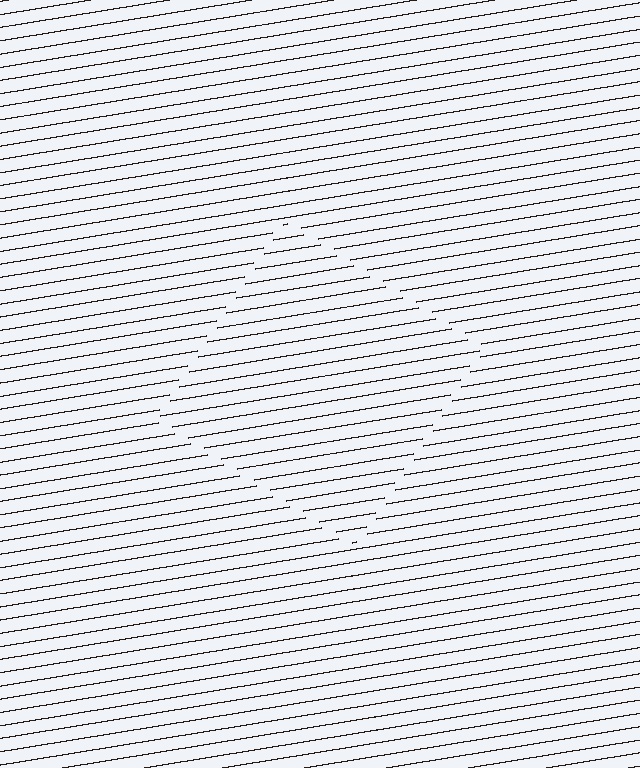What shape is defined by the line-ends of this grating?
An illusory square. The interior of the shape contains the same grating, shifted by half a period — the contour is defined by the phase discontinuity where line-ends from the inner and outer gratings abut.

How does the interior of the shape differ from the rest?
The interior of the shape contains the same grating, shifted by half a period — the contour is defined by the phase discontinuity where line-ends from the inner and outer gratings abut.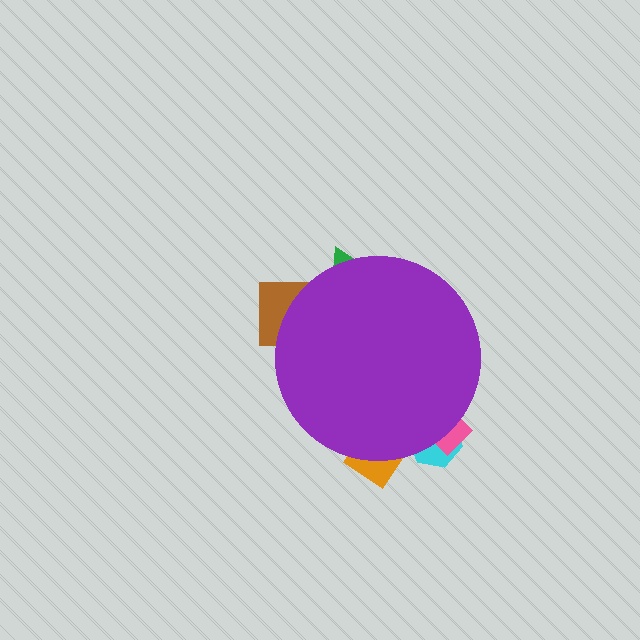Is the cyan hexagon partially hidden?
Yes, the cyan hexagon is partially hidden behind the purple circle.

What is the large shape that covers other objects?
A purple circle.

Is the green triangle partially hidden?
Yes, the green triangle is partially hidden behind the purple circle.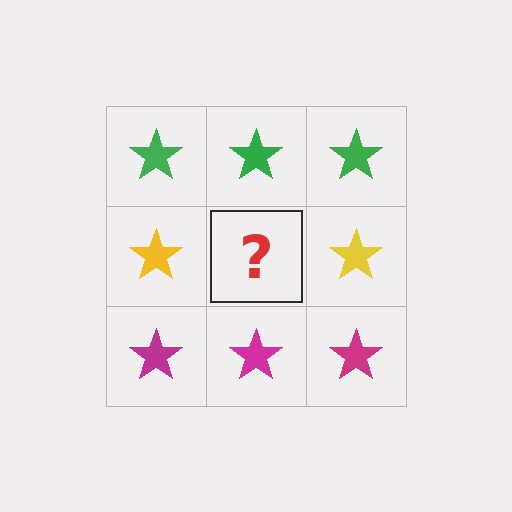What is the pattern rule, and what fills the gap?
The rule is that each row has a consistent color. The gap should be filled with a yellow star.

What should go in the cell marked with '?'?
The missing cell should contain a yellow star.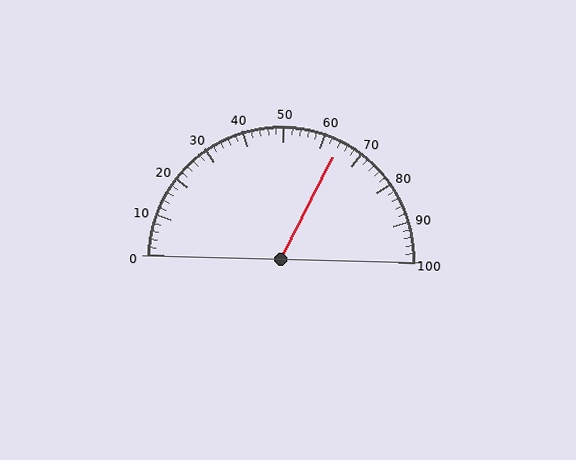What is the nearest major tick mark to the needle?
The nearest major tick mark is 60.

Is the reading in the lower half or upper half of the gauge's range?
The reading is in the upper half of the range (0 to 100).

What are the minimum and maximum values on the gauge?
The gauge ranges from 0 to 100.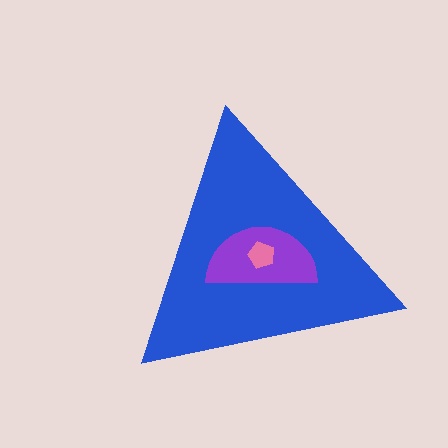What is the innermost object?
The pink pentagon.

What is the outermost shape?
The blue triangle.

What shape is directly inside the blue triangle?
The purple semicircle.